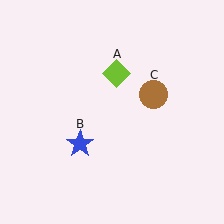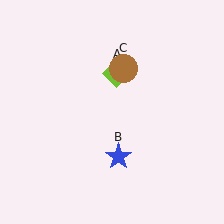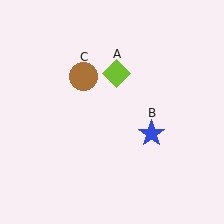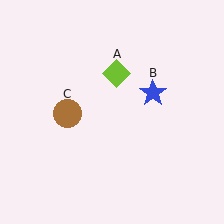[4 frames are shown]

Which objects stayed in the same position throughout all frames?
Lime diamond (object A) remained stationary.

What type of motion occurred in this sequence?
The blue star (object B), brown circle (object C) rotated counterclockwise around the center of the scene.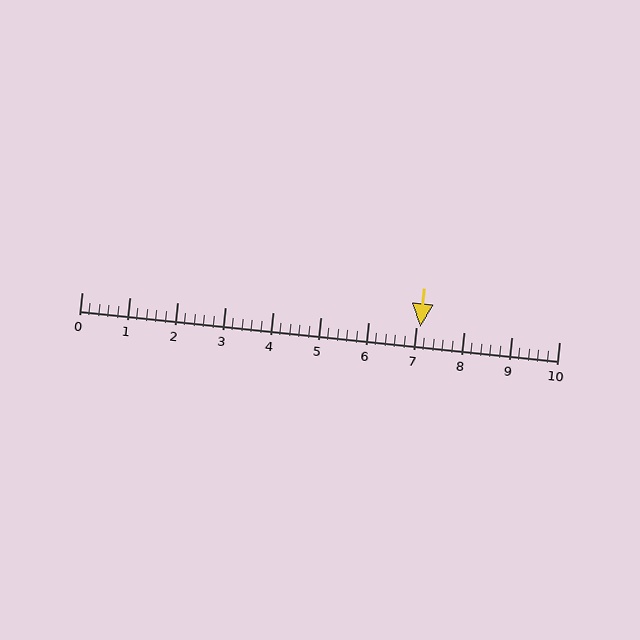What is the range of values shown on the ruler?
The ruler shows values from 0 to 10.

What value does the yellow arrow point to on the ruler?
The yellow arrow points to approximately 7.1.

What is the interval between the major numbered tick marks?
The major tick marks are spaced 1 units apart.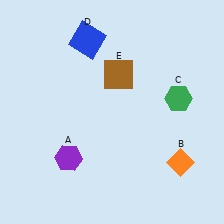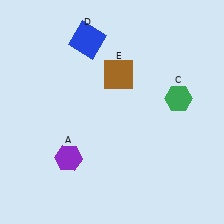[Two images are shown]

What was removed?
The orange diamond (B) was removed in Image 2.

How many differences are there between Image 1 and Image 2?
There is 1 difference between the two images.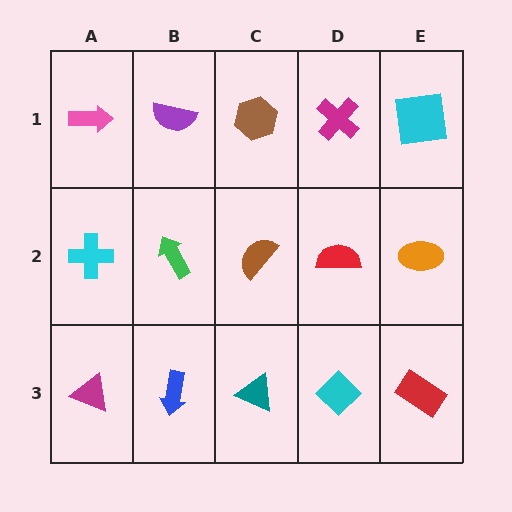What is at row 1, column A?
A pink arrow.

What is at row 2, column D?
A red semicircle.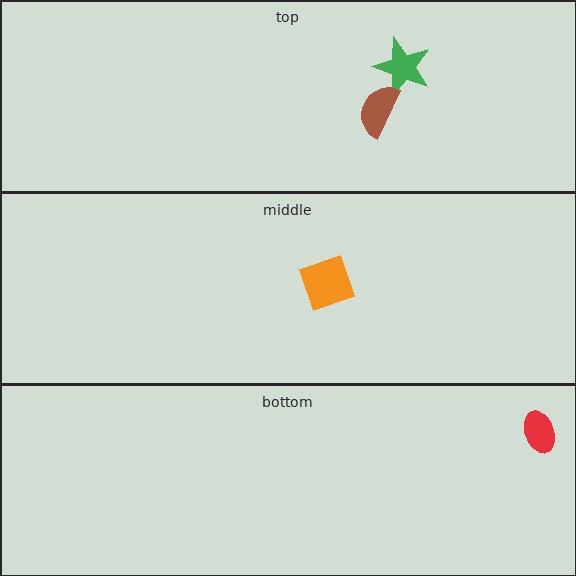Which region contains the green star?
The top region.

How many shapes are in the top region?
2.